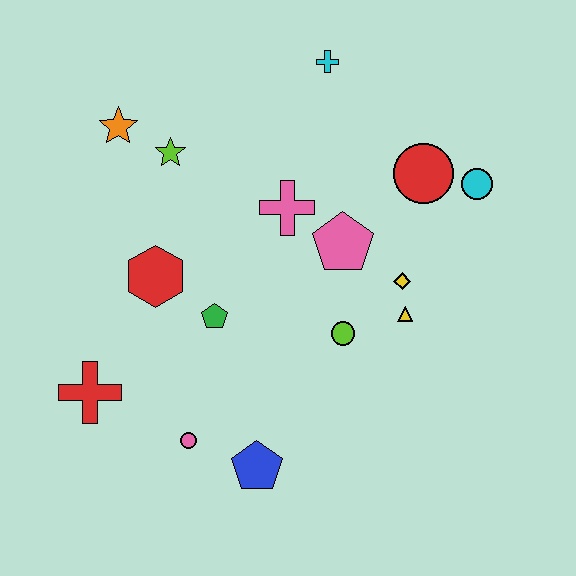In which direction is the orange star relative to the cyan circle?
The orange star is to the left of the cyan circle.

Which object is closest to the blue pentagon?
The pink circle is closest to the blue pentagon.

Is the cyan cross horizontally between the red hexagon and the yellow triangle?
Yes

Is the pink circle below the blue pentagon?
No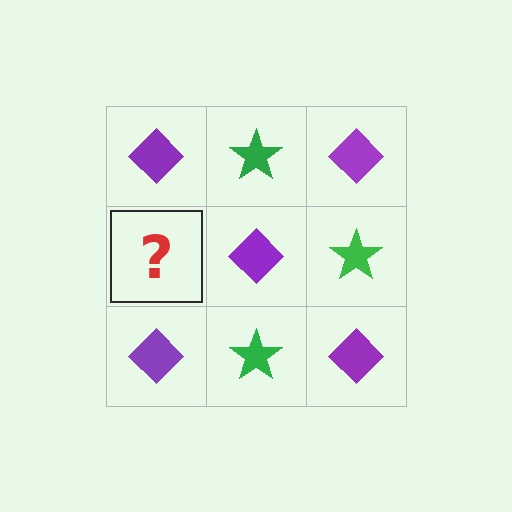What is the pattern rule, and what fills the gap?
The rule is that it alternates purple diamond and green star in a checkerboard pattern. The gap should be filled with a green star.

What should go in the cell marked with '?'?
The missing cell should contain a green star.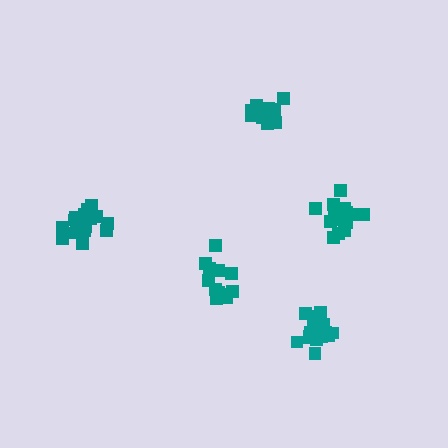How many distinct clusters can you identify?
There are 5 distinct clusters.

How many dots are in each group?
Group 1: 14 dots, Group 2: 19 dots, Group 3: 18 dots, Group 4: 16 dots, Group 5: 14 dots (81 total).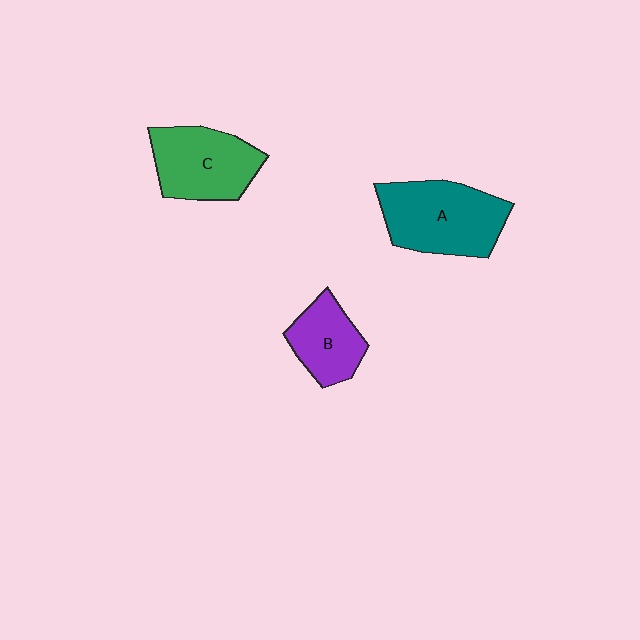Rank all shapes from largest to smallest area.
From largest to smallest: A (teal), C (green), B (purple).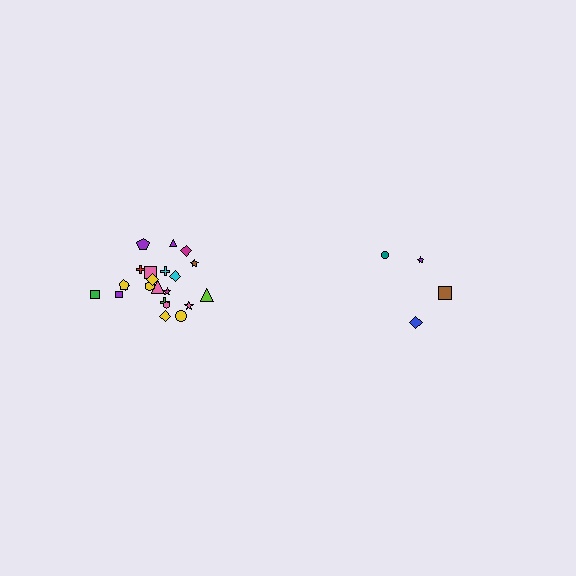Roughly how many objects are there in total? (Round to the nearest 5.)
Roughly 25 objects in total.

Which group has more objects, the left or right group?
The left group.